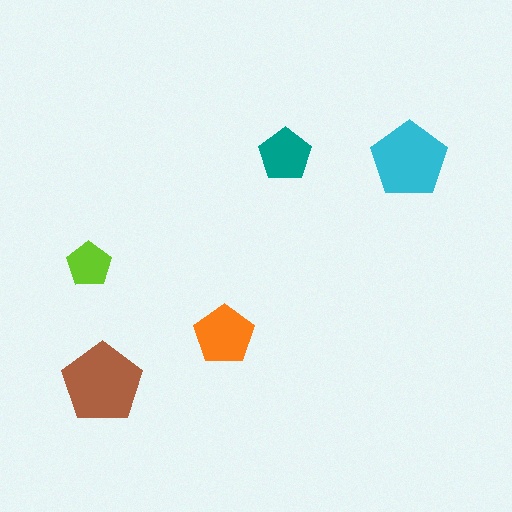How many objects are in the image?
There are 5 objects in the image.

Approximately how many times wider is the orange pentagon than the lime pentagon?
About 1.5 times wider.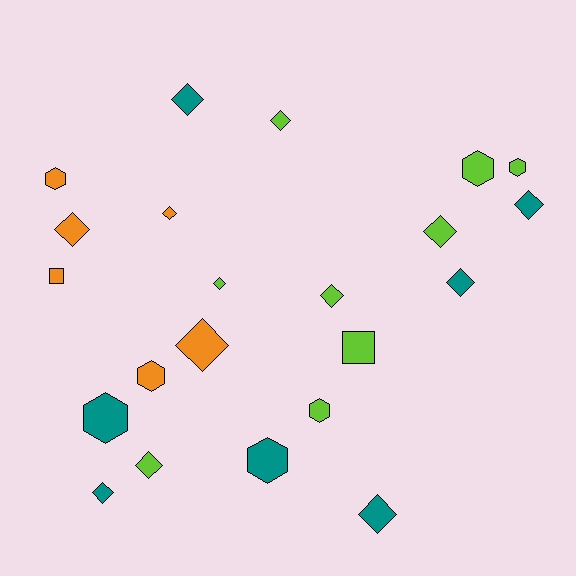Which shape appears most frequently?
Diamond, with 13 objects.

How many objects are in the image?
There are 22 objects.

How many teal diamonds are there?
There are 5 teal diamonds.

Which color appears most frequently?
Lime, with 9 objects.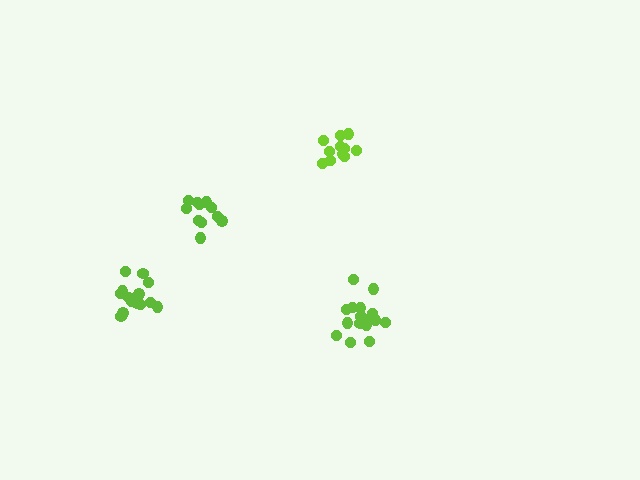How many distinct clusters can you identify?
There are 4 distinct clusters.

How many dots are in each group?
Group 1: 14 dots, Group 2: 11 dots, Group 3: 16 dots, Group 4: 11 dots (52 total).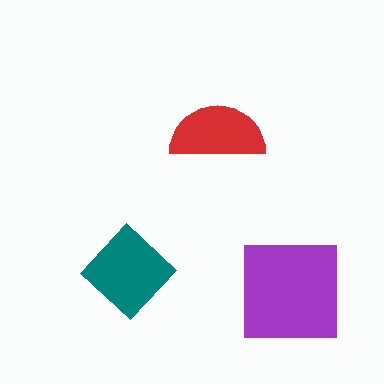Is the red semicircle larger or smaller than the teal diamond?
Smaller.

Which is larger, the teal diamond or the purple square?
The purple square.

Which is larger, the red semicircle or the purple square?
The purple square.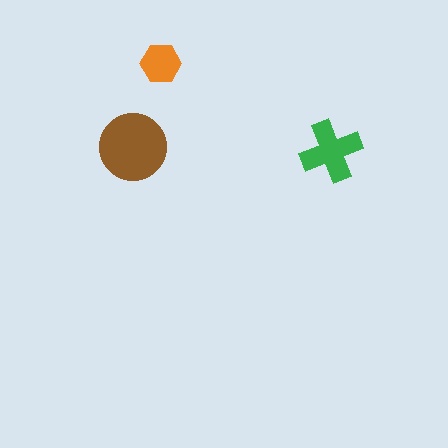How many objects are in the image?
There are 3 objects in the image.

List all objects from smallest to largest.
The orange hexagon, the green cross, the brown circle.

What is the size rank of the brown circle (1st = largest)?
1st.